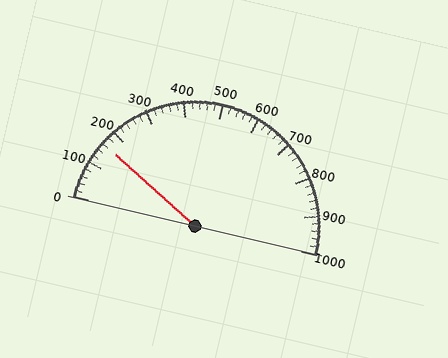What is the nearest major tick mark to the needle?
The nearest major tick mark is 200.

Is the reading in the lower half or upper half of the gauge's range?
The reading is in the lower half of the range (0 to 1000).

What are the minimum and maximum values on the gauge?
The gauge ranges from 0 to 1000.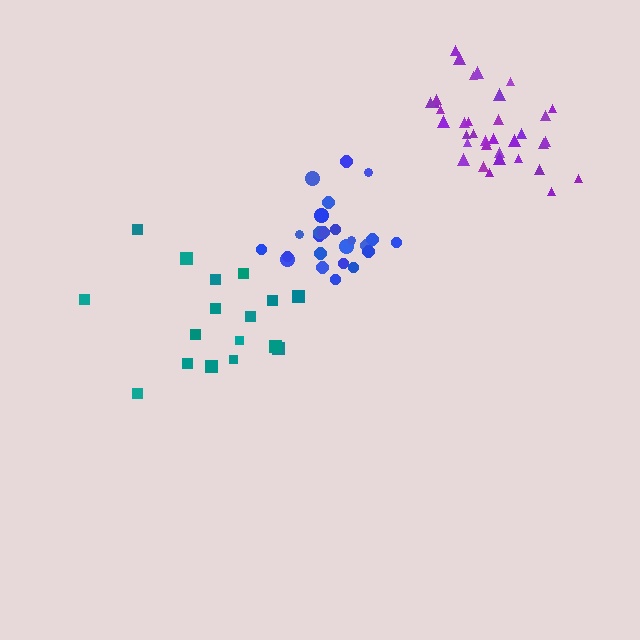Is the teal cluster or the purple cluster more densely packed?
Purple.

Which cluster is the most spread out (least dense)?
Teal.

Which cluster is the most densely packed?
Purple.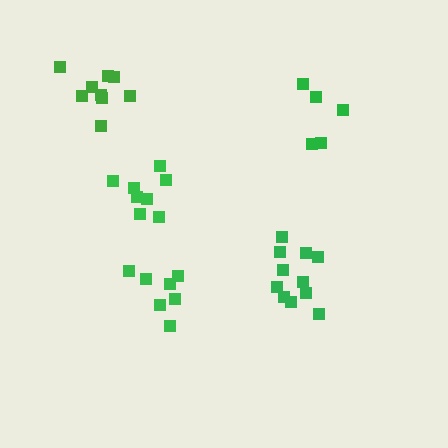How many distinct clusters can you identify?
There are 5 distinct clusters.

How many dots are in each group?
Group 1: 11 dots, Group 2: 9 dots, Group 3: 7 dots, Group 4: 8 dots, Group 5: 5 dots (40 total).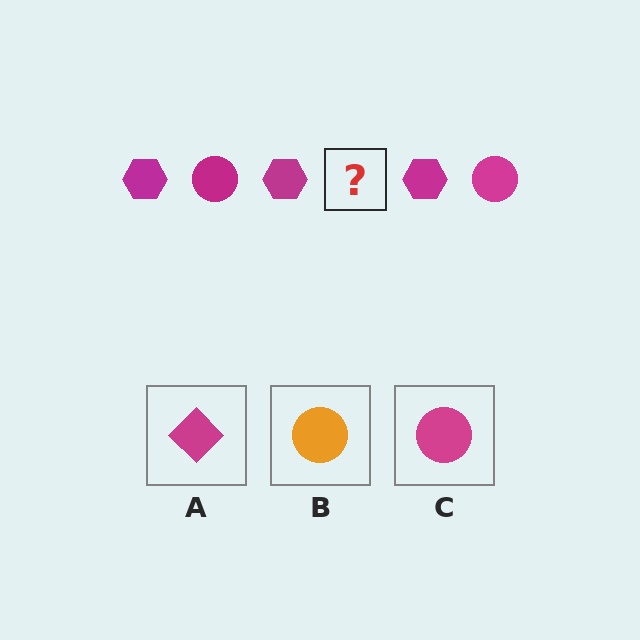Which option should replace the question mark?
Option C.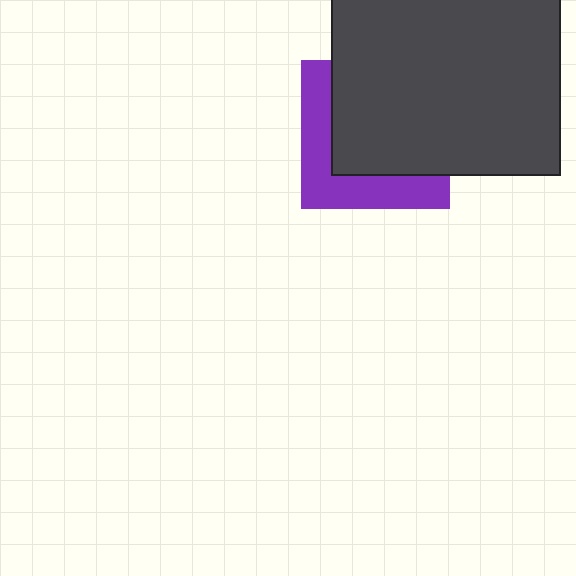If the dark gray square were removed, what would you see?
You would see the complete purple square.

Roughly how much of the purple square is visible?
A small part of it is visible (roughly 38%).